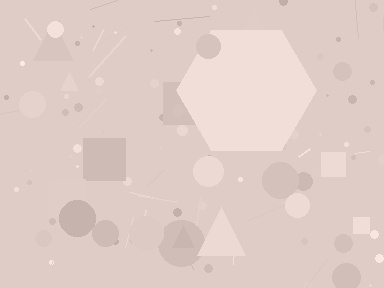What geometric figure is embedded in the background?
A hexagon is embedded in the background.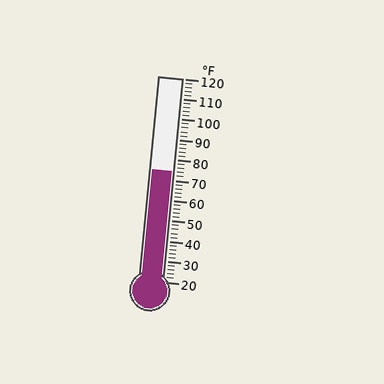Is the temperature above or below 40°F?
The temperature is above 40°F.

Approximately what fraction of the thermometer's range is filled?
The thermometer is filled to approximately 55% of its range.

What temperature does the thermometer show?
The thermometer shows approximately 74°F.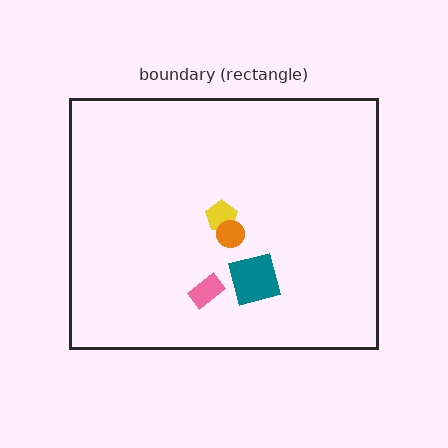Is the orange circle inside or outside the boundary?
Inside.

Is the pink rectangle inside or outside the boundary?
Inside.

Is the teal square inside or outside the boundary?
Inside.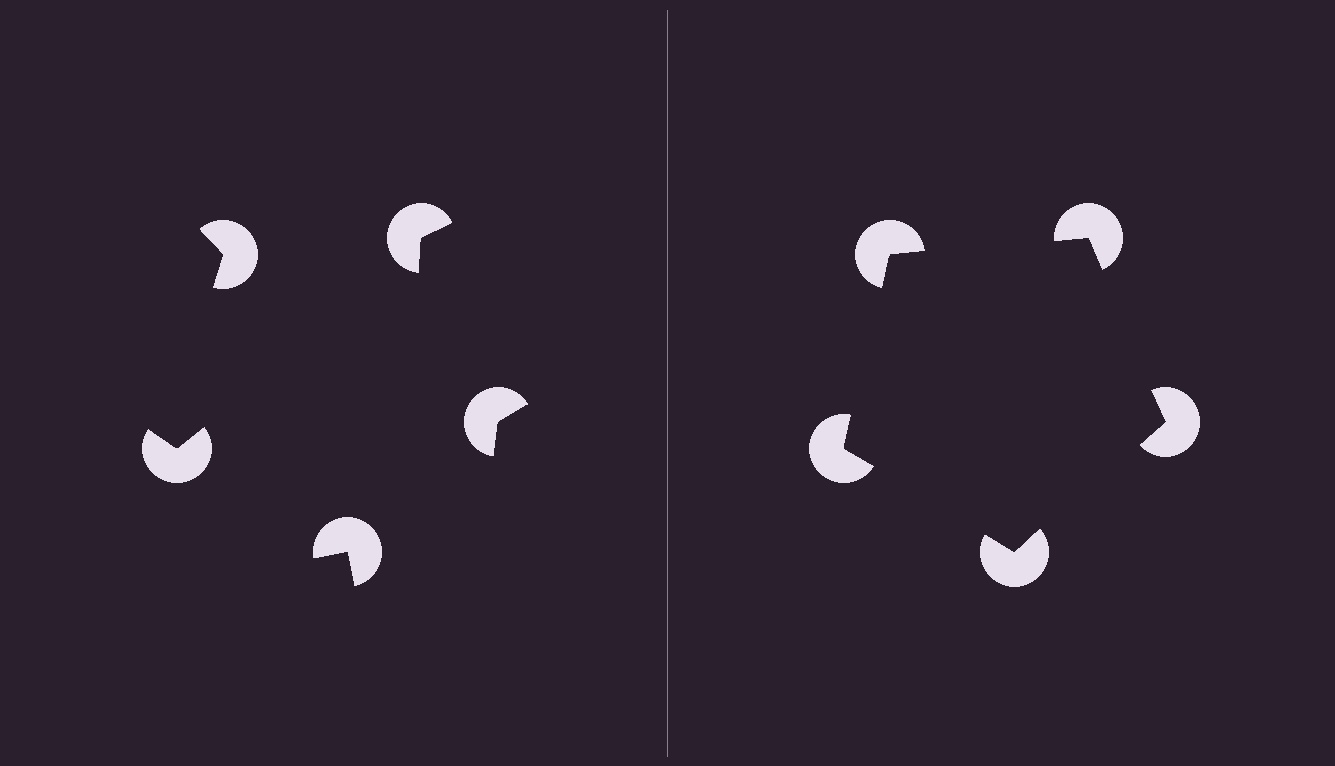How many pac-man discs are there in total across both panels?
10 — 5 on each side.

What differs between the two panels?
The pac-man discs are positioned identically on both sides; only the wedge orientations differ. On the right they align to a pentagon; on the left they are misaligned.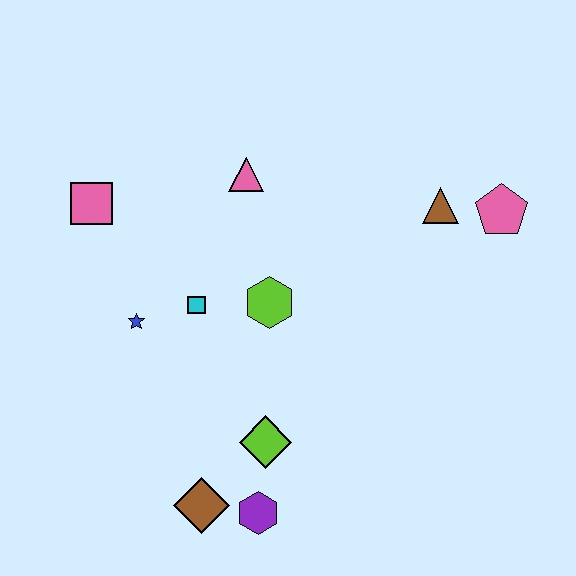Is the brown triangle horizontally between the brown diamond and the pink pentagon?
Yes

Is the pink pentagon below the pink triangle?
Yes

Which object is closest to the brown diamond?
The purple hexagon is closest to the brown diamond.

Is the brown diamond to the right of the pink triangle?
No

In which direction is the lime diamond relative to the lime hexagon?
The lime diamond is below the lime hexagon.